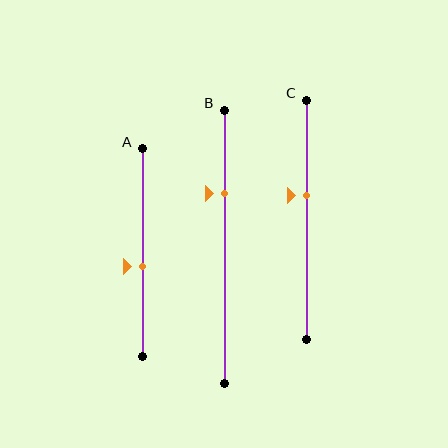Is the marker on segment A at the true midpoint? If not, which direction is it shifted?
No, the marker on segment A is shifted downward by about 7% of the segment length.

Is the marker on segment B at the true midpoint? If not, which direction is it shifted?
No, the marker on segment B is shifted upward by about 19% of the segment length.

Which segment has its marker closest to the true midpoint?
Segment A has its marker closest to the true midpoint.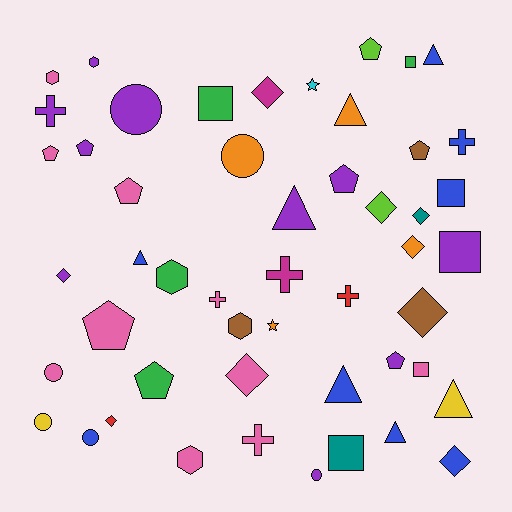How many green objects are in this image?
There are 4 green objects.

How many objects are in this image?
There are 50 objects.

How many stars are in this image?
There are 2 stars.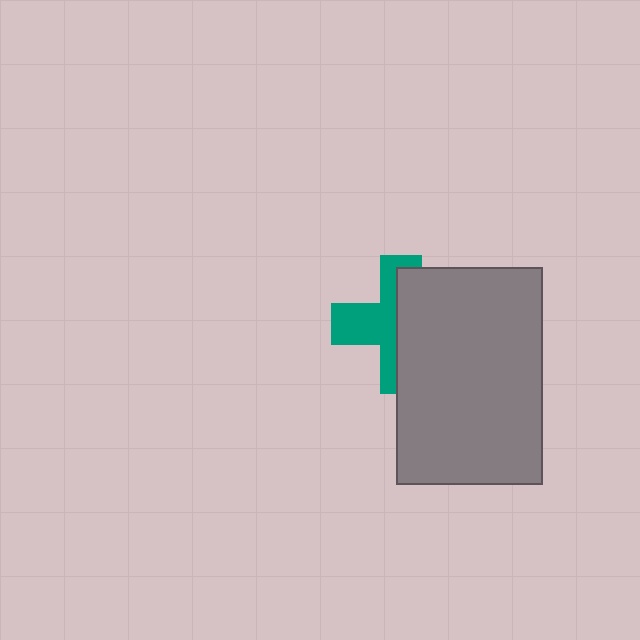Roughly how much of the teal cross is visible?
About half of it is visible (roughly 46%).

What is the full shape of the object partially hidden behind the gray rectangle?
The partially hidden object is a teal cross.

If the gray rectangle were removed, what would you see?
You would see the complete teal cross.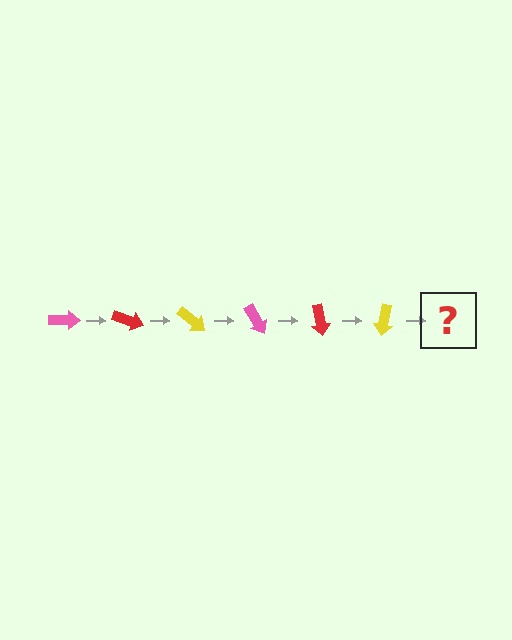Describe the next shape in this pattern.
It should be a pink arrow, rotated 120 degrees from the start.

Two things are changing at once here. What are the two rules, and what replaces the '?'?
The two rules are that it rotates 20 degrees each step and the color cycles through pink, red, and yellow. The '?' should be a pink arrow, rotated 120 degrees from the start.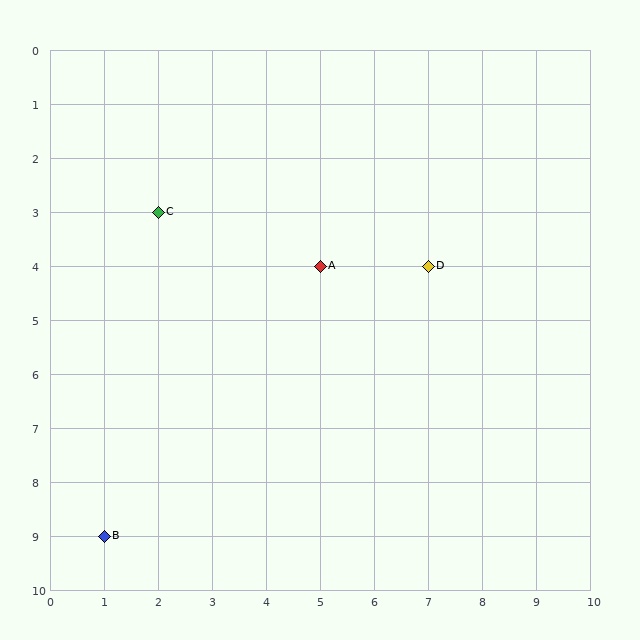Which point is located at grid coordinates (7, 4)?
Point D is at (7, 4).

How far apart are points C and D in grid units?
Points C and D are 5 columns and 1 row apart (about 5.1 grid units diagonally).